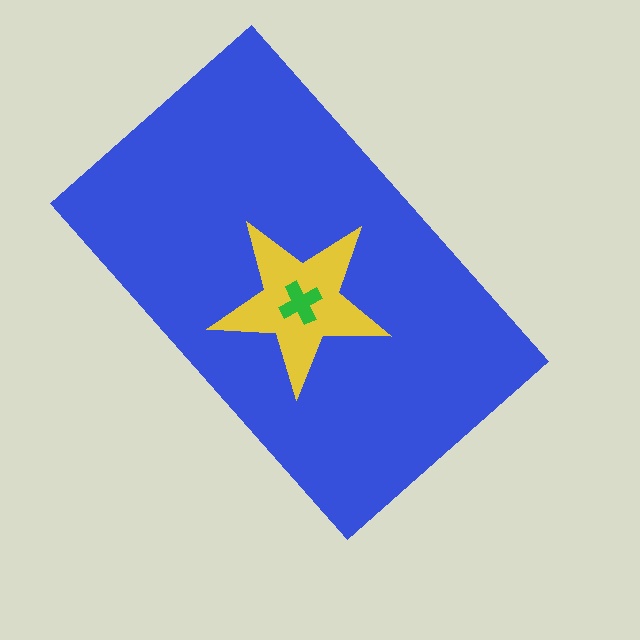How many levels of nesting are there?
3.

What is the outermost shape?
The blue rectangle.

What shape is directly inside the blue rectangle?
The yellow star.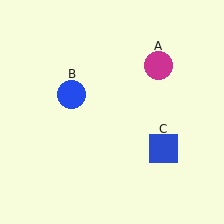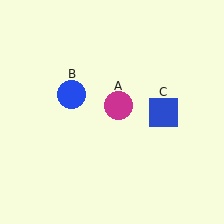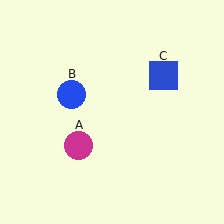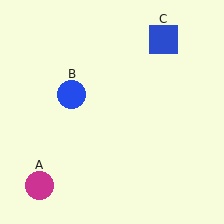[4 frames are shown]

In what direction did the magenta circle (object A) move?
The magenta circle (object A) moved down and to the left.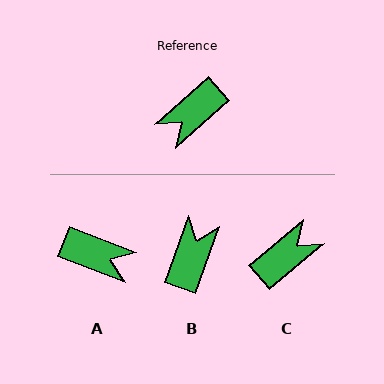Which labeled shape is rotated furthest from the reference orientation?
C, about 178 degrees away.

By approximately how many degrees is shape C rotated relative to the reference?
Approximately 178 degrees counter-clockwise.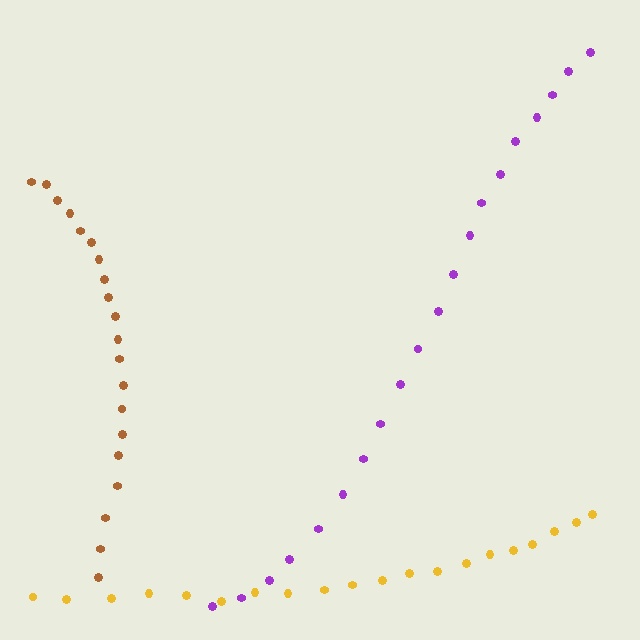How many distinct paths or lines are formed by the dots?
There are 3 distinct paths.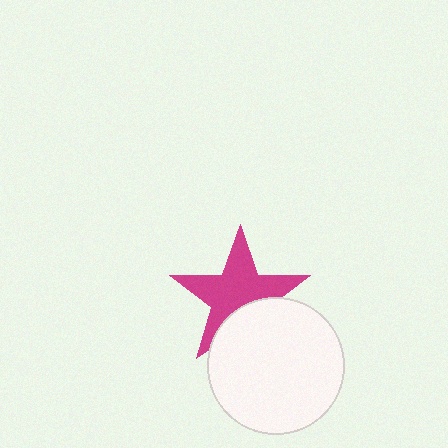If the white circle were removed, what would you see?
You would see the complete magenta star.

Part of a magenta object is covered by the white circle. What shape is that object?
It is a star.